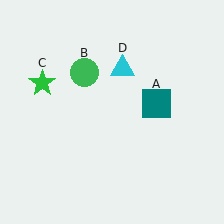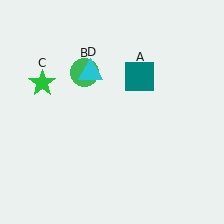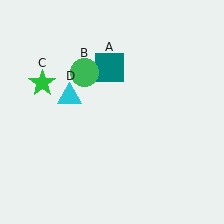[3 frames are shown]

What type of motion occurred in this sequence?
The teal square (object A), cyan triangle (object D) rotated counterclockwise around the center of the scene.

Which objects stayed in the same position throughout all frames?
Green circle (object B) and green star (object C) remained stationary.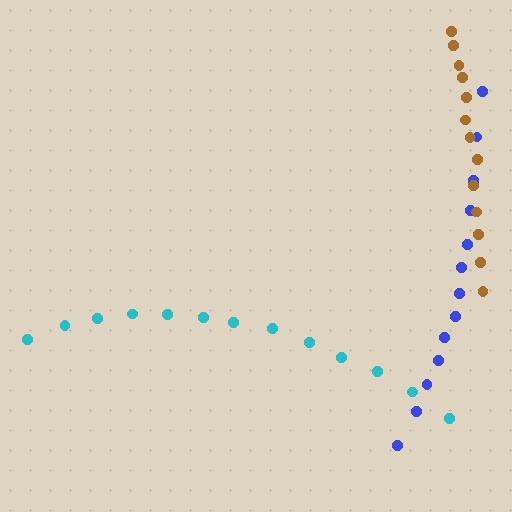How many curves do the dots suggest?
There are 3 distinct paths.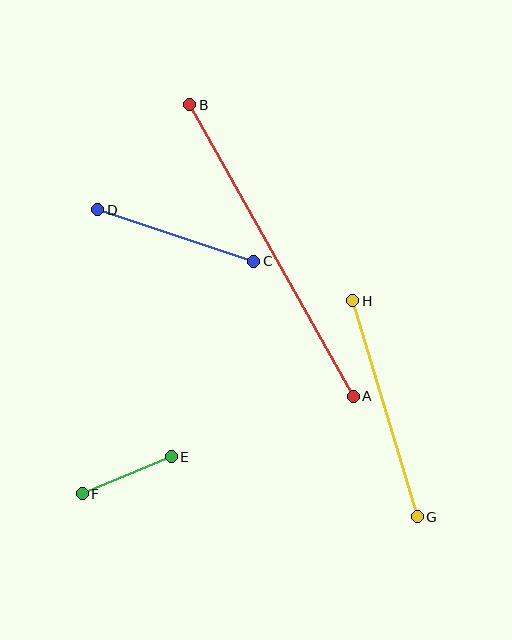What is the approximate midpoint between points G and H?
The midpoint is at approximately (385, 409) pixels.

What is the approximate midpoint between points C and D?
The midpoint is at approximately (176, 236) pixels.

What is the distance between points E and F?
The distance is approximately 96 pixels.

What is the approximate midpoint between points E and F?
The midpoint is at approximately (127, 475) pixels.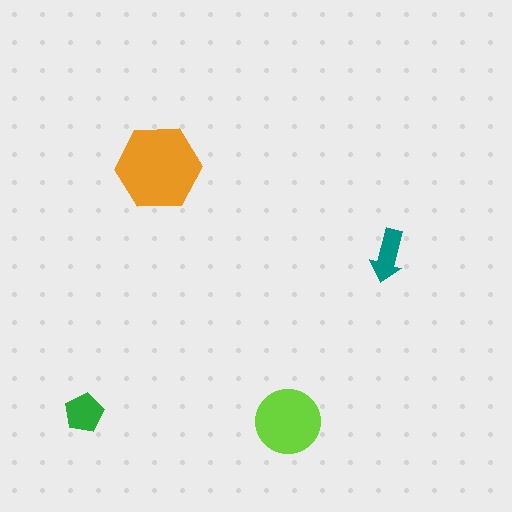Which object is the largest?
The orange hexagon.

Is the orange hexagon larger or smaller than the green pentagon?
Larger.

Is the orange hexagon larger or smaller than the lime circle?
Larger.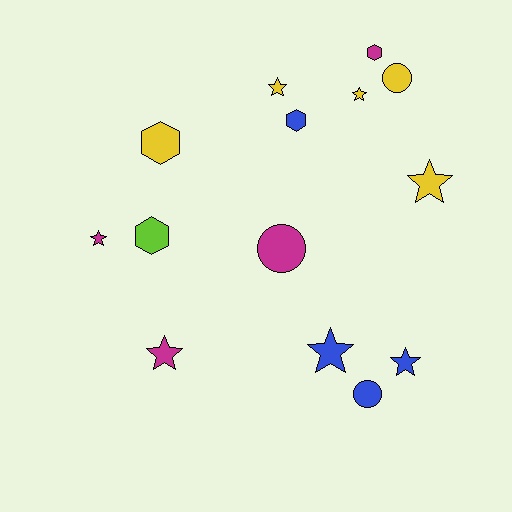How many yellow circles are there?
There is 1 yellow circle.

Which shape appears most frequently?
Star, with 7 objects.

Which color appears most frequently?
Yellow, with 5 objects.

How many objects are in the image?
There are 14 objects.